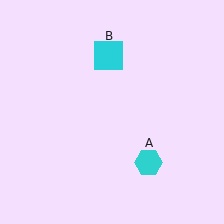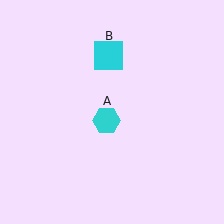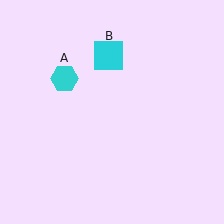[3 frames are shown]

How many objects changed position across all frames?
1 object changed position: cyan hexagon (object A).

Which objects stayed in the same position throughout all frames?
Cyan square (object B) remained stationary.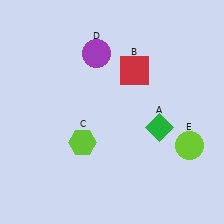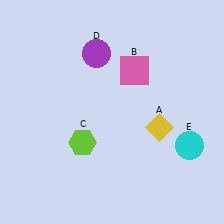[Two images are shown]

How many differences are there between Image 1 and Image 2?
There are 3 differences between the two images.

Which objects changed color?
A changed from green to yellow. B changed from red to pink. E changed from lime to cyan.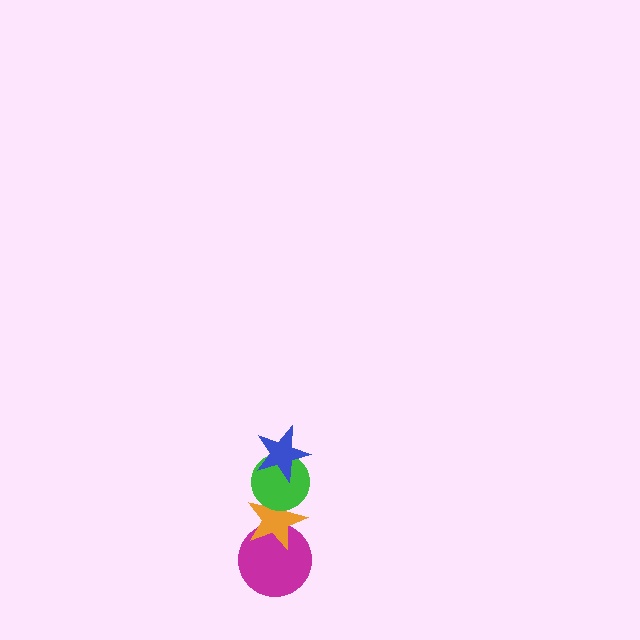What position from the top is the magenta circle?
The magenta circle is 4th from the top.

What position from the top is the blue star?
The blue star is 1st from the top.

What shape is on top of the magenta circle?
The orange star is on top of the magenta circle.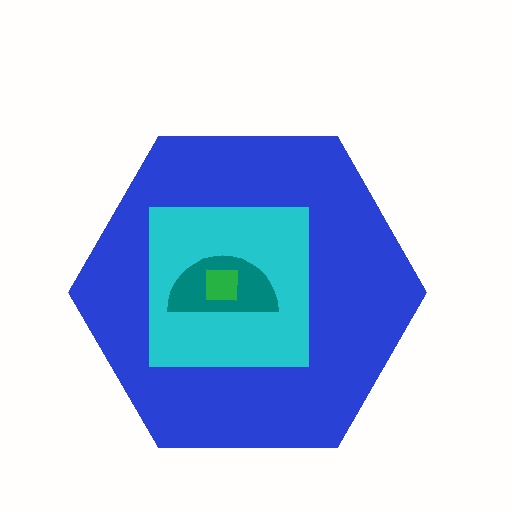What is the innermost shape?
The green square.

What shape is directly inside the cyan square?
The teal semicircle.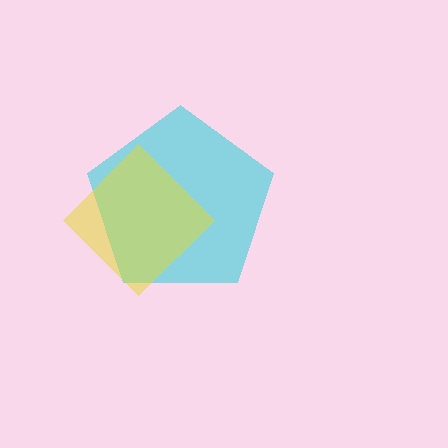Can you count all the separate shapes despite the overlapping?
Yes, there are 2 separate shapes.